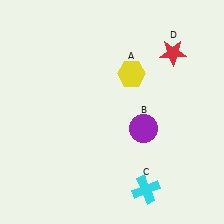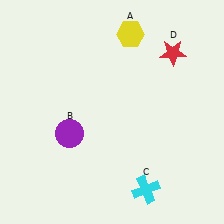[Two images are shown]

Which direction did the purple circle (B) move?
The purple circle (B) moved left.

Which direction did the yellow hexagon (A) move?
The yellow hexagon (A) moved up.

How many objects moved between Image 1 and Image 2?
2 objects moved between the two images.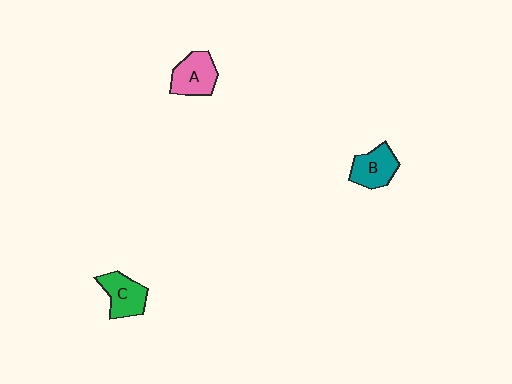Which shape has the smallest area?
Shape B (teal).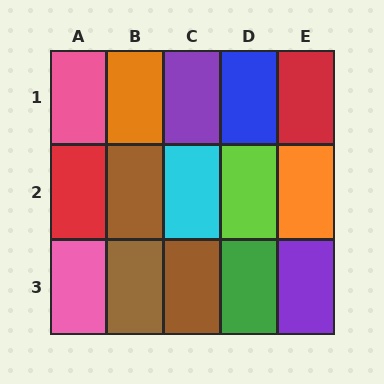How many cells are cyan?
1 cell is cyan.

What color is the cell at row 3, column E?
Purple.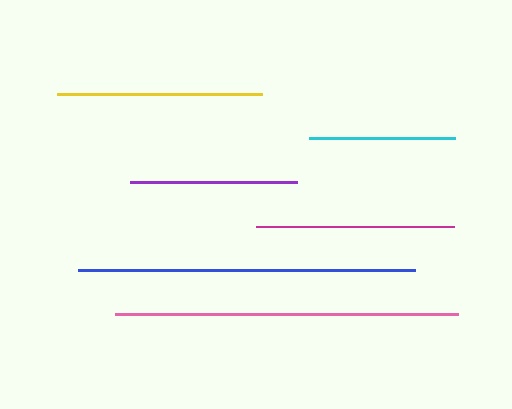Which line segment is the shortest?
The cyan line is the shortest at approximately 146 pixels.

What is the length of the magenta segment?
The magenta segment is approximately 198 pixels long.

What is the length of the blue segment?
The blue segment is approximately 338 pixels long.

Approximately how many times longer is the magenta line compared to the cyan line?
The magenta line is approximately 1.4 times the length of the cyan line.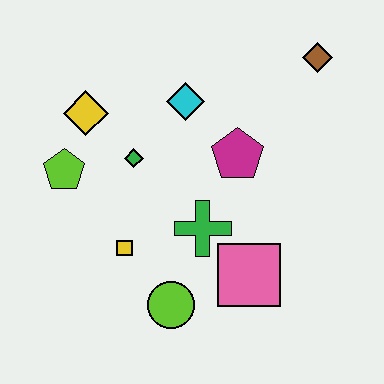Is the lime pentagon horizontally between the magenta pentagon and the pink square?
No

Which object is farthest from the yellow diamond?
The brown diamond is farthest from the yellow diamond.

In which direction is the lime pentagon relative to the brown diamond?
The lime pentagon is to the left of the brown diamond.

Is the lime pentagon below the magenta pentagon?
Yes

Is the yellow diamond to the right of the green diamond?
No